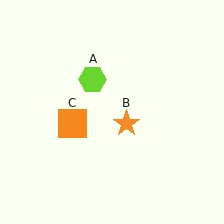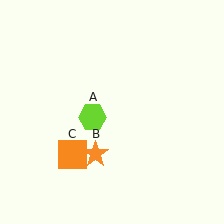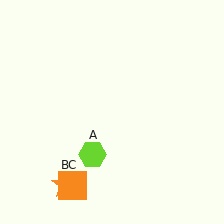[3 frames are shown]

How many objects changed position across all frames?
3 objects changed position: lime hexagon (object A), orange star (object B), orange square (object C).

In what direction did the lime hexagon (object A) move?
The lime hexagon (object A) moved down.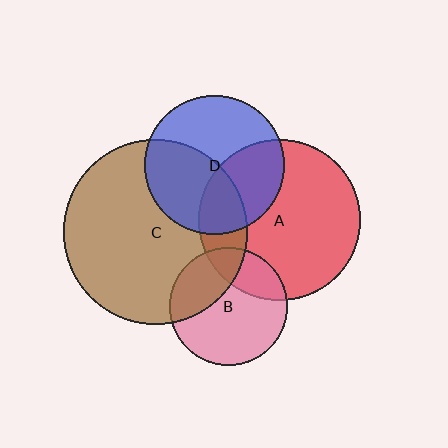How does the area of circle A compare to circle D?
Approximately 1.3 times.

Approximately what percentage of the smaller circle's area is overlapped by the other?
Approximately 35%.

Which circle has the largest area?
Circle C (brown).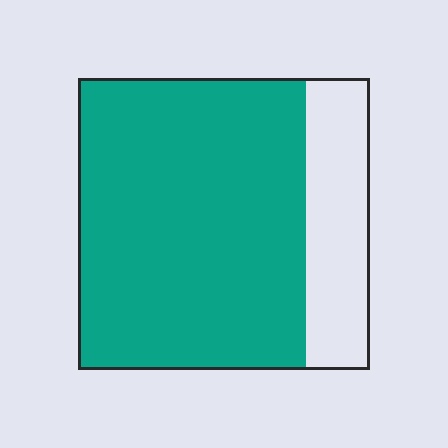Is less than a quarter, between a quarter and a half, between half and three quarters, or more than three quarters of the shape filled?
More than three quarters.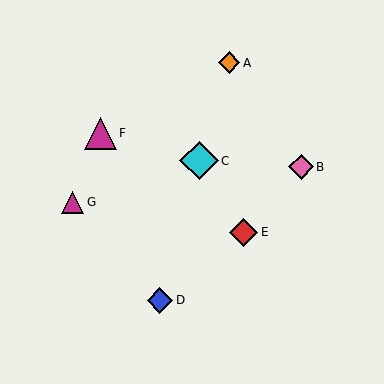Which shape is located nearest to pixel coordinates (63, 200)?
The magenta triangle (labeled G) at (73, 202) is nearest to that location.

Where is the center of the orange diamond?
The center of the orange diamond is at (229, 63).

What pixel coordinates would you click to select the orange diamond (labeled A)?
Click at (229, 63) to select the orange diamond A.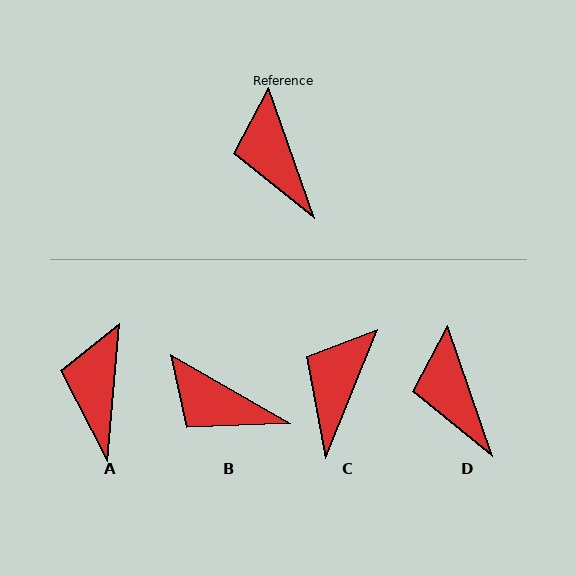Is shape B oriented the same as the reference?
No, it is off by about 41 degrees.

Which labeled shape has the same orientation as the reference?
D.